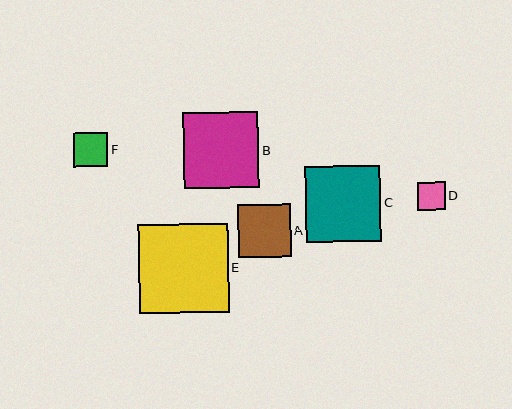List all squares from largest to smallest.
From largest to smallest: E, C, B, A, F, D.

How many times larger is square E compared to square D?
Square E is approximately 3.2 times the size of square D.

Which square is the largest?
Square E is the largest with a size of approximately 89 pixels.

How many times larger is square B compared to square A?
Square B is approximately 1.4 times the size of square A.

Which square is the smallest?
Square D is the smallest with a size of approximately 28 pixels.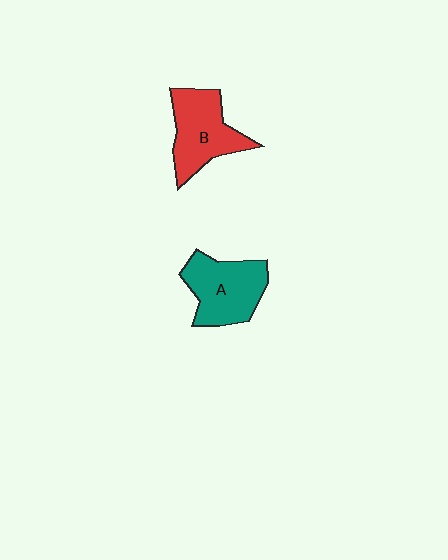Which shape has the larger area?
Shape A (teal).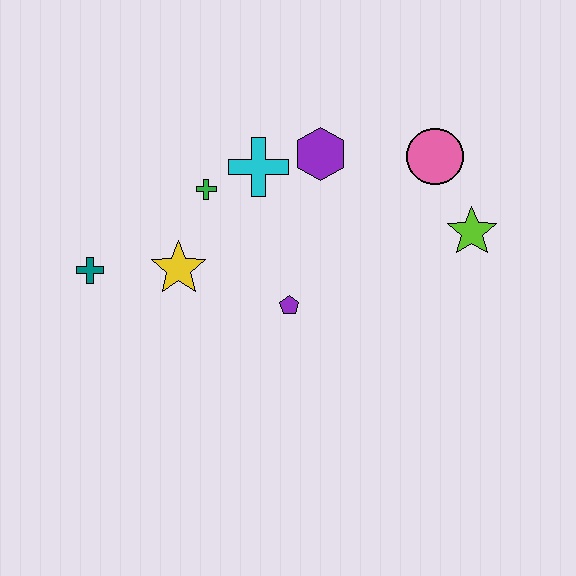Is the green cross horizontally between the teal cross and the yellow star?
No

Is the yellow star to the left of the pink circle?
Yes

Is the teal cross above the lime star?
No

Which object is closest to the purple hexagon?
The cyan cross is closest to the purple hexagon.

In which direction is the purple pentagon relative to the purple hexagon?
The purple pentagon is below the purple hexagon.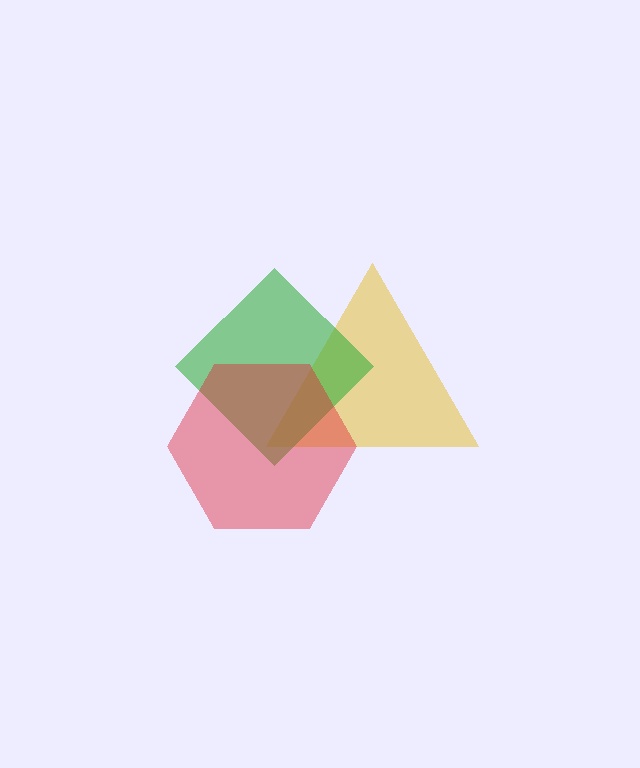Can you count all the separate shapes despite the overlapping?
Yes, there are 3 separate shapes.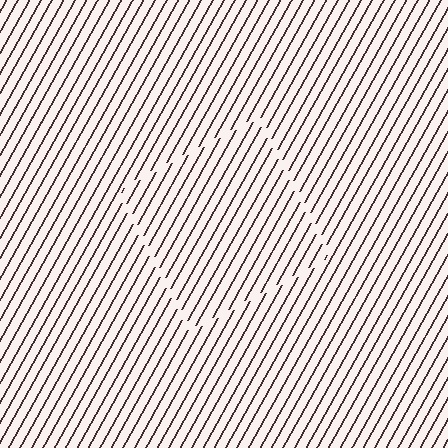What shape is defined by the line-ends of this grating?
An illusory square. The interior of the shape contains the same grating, shifted by half a period — the contour is defined by the phase discontinuity where line-ends from the inner and outer gratings abut.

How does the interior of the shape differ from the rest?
The interior of the shape contains the same grating, shifted by half a period — the contour is defined by the phase discontinuity where line-ends from the inner and outer gratings abut.